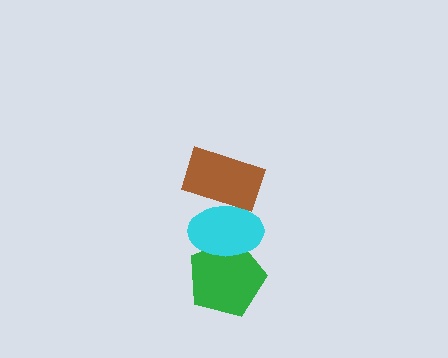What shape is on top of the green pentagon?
The cyan ellipse is on top of the green pentagon.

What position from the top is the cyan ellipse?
The cyan ellipse is 2nd from the top.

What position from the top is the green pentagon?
The green pentagon is 3rd from the top.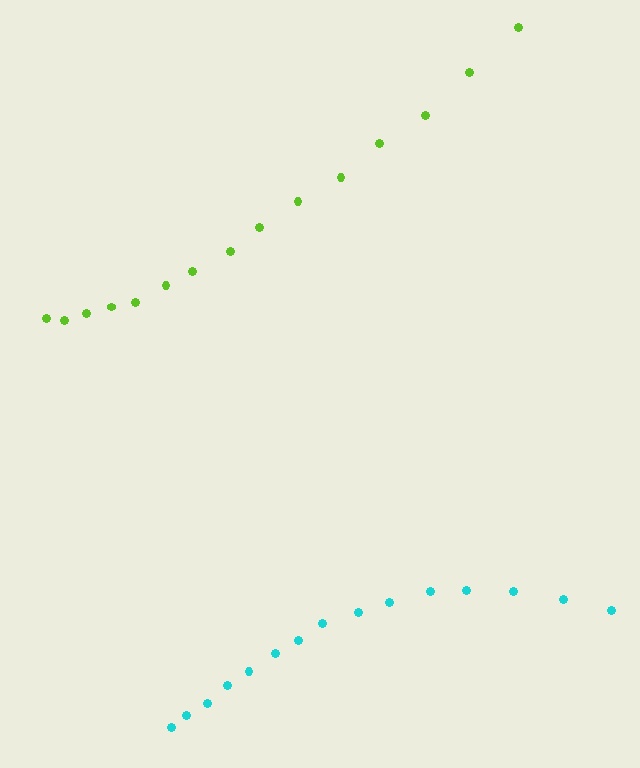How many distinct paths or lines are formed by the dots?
There are 2 distinct paths.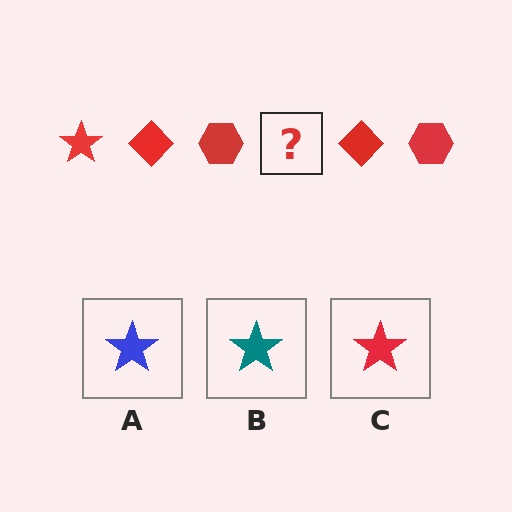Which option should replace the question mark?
Option C.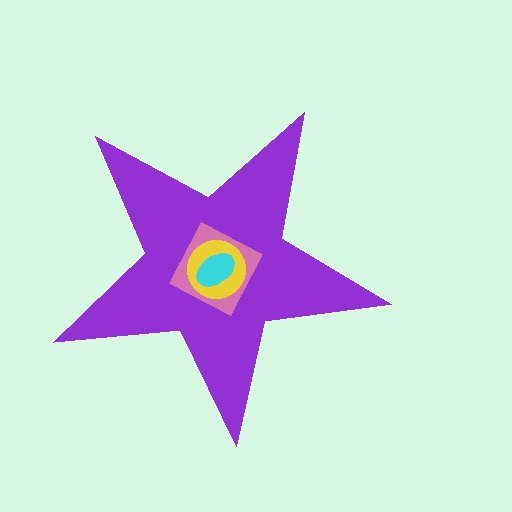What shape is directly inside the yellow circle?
The cyan ellipse.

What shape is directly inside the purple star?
The pink diamond.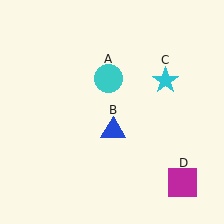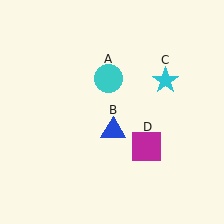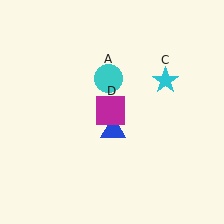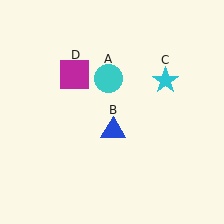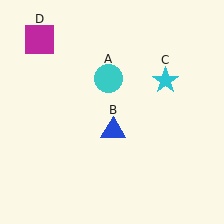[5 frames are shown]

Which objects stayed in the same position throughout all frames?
Cyan circle (object A) and blue triangle (object B) and cyan star (object C) remained stationary.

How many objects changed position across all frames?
1 object changed position: magenta square (object D).